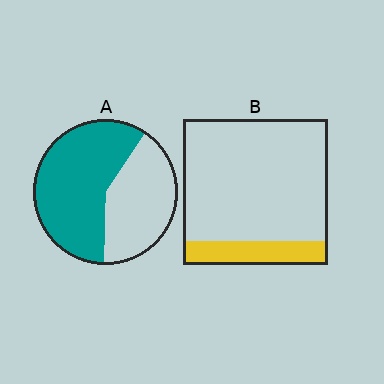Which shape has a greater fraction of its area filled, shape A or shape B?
Shape A.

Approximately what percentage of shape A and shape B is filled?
A is approximately 60% and B is approximately 15%.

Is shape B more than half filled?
No.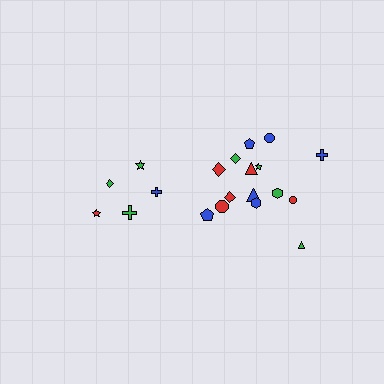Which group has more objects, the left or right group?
The right group.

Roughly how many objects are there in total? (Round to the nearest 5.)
Roughly 20 objects in total.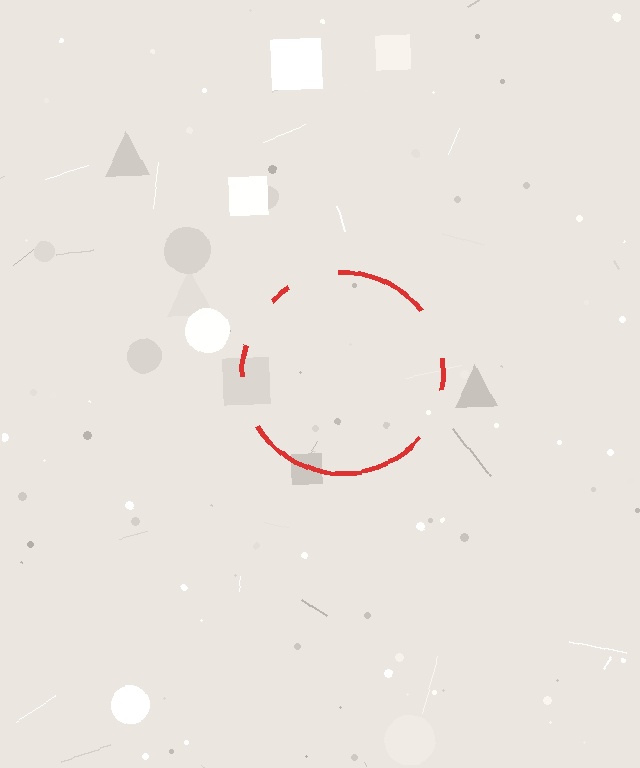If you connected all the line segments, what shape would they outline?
They would outline a circle.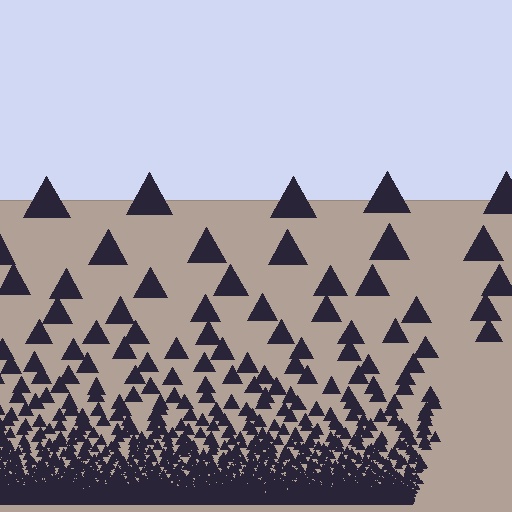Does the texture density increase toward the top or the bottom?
Density increases toward the bottom.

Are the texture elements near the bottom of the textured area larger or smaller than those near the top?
Smaller. The gradient is inverted — elements near the bottom are smaller and denser.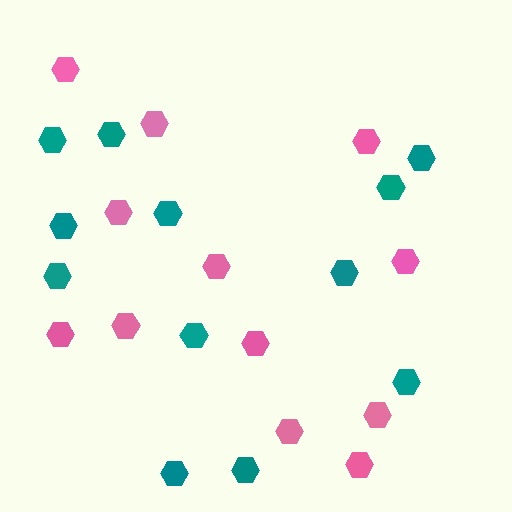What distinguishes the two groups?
There are 2 groups: one group of teal hexagons (12) and one group of pink hexagons (12).